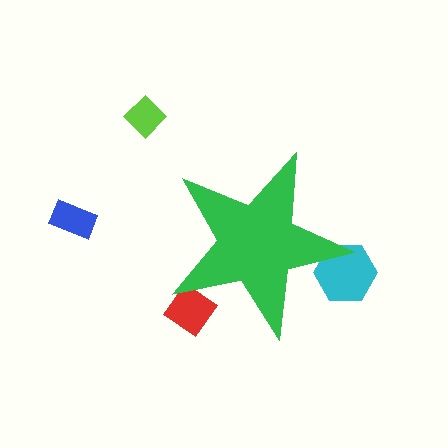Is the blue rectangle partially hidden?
No, the blue rectangle is fully visible.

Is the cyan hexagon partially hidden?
Yes, the cyan hexagon is partially hidden behind the green star.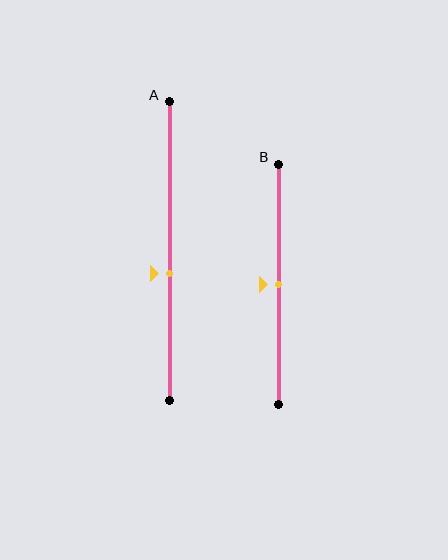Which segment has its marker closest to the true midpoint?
Segment B has its marker closest to the true midpoint.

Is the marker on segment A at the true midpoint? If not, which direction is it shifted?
No, the marker on segment A is shifted downward by about 8% of the segment length.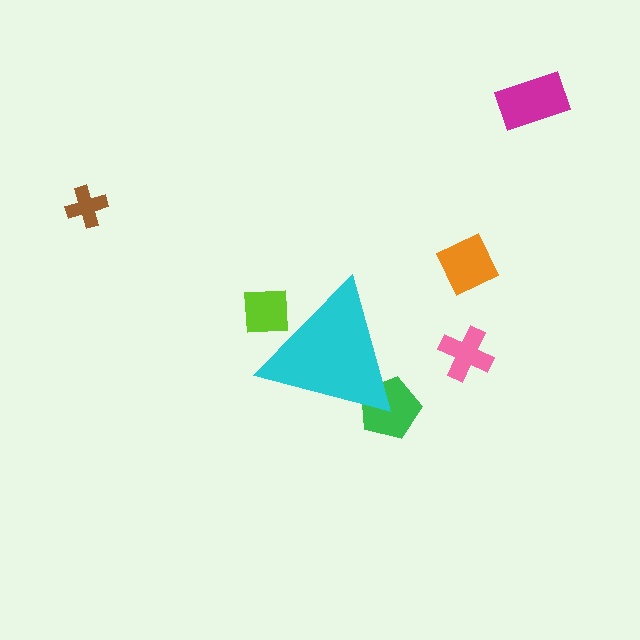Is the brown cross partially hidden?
No, the brown cross is fully visible.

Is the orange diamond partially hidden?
No, the orange diamond is fully visible.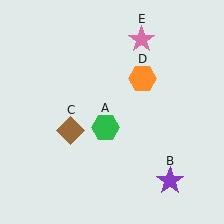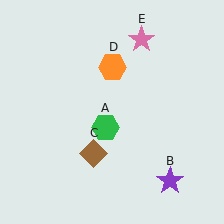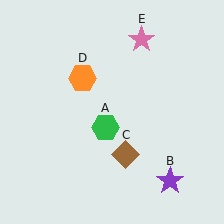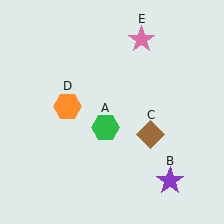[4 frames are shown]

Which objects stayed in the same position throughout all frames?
Green hexagon (object A) and purple star (object B) and pink star (object E) remained stationary.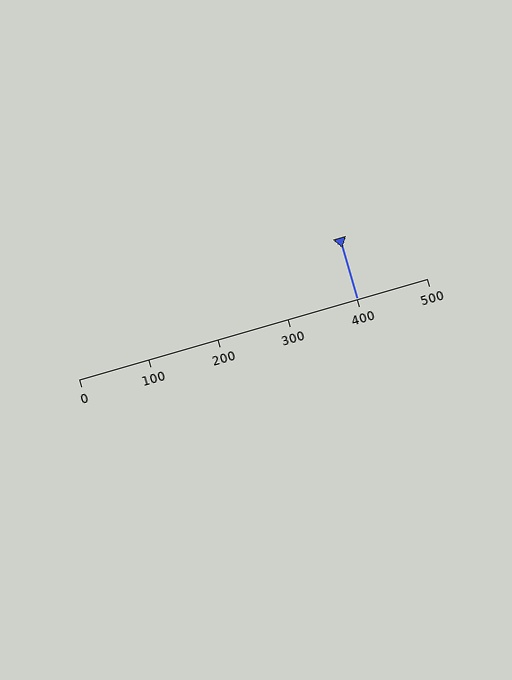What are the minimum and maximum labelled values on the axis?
The axis runs from 0 to 500.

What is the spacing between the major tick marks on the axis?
The major ticks are spaced 100 apart.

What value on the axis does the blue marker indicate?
The marker indicates approximately 400.